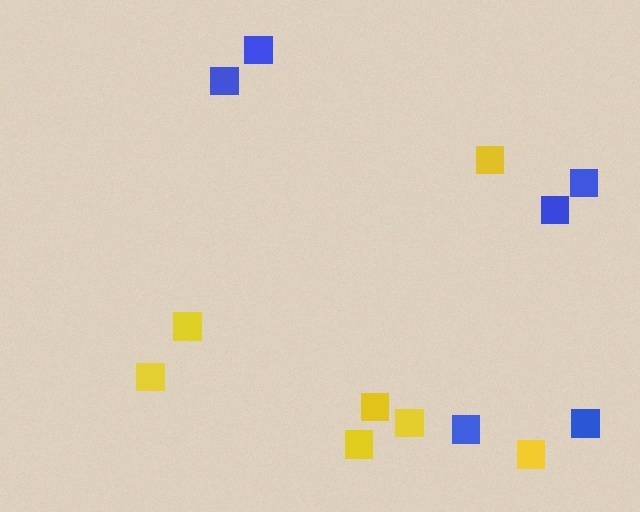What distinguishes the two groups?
There are 2 groups: one group of yellow squares (7) and one group of blue squares (6).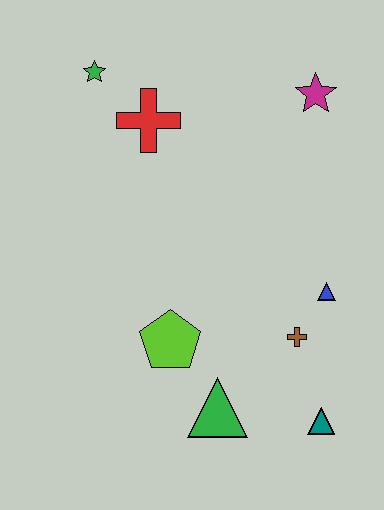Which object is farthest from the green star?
The teal triangle is farthest from the green star.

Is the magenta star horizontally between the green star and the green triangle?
No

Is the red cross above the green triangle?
Yes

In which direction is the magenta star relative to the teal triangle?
The magenta star is above the teal triangle.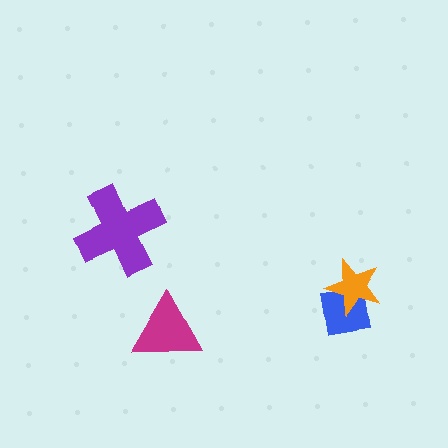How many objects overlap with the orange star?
1 object overlaps with the orange star.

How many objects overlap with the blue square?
1 object overlaps with the blue square.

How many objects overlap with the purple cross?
0 objects overlap with the purple cross.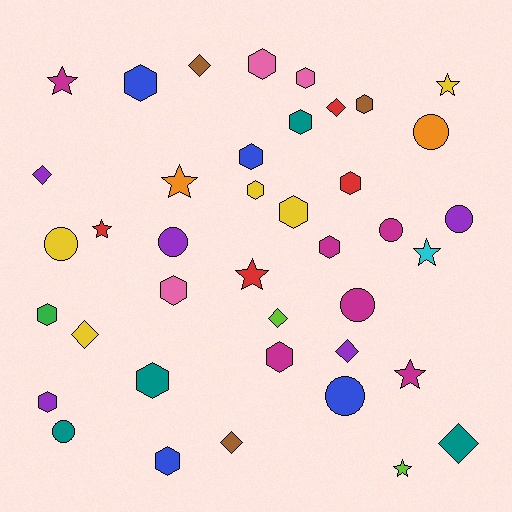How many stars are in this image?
There are 8 stars.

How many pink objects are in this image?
There are 3 pink objects.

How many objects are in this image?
There are 40 objects.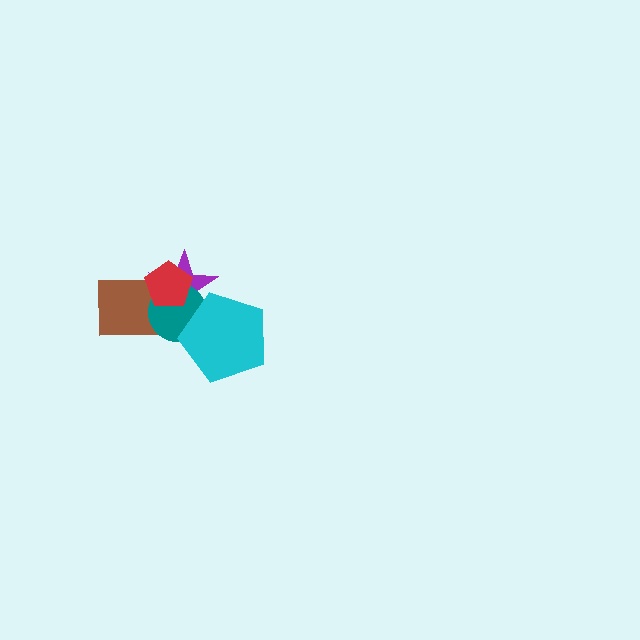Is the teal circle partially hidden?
Yes, it is partially covered by another shape.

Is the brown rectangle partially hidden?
Yes, it is partially covered by another shape.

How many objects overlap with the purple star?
4 objects overlap with the purple star.